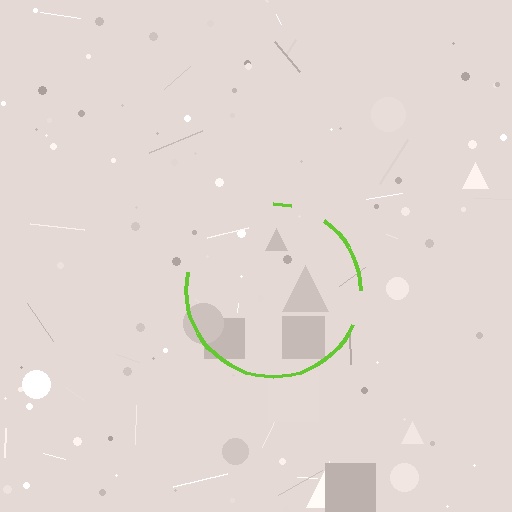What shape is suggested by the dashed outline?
The dashed outline suggests a circle.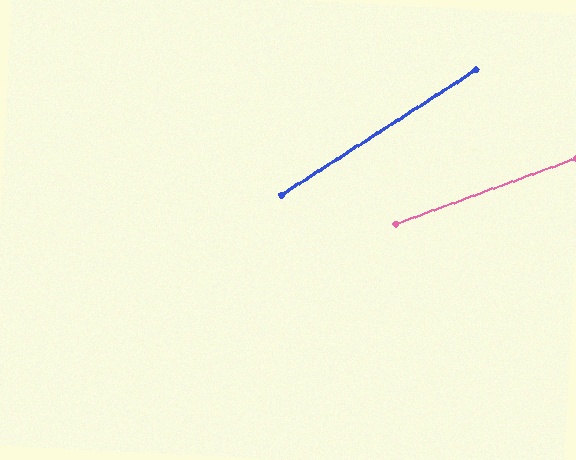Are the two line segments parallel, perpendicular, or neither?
Neither parallel nor perpendicular — they differ by about 13°.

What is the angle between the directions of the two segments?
Approximately 13 degrees.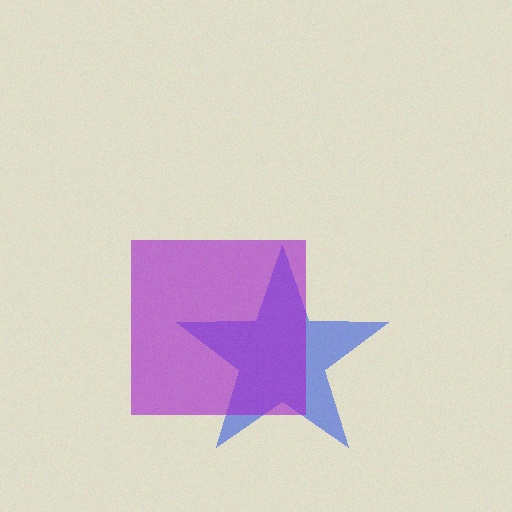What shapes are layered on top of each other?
The layered shapes are: a blue star, a purple square.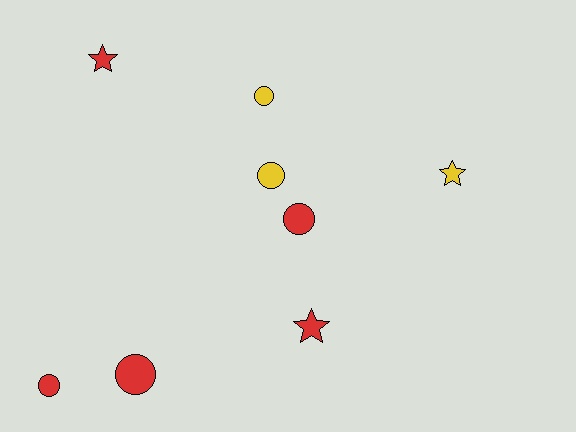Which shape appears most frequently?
Circle, with 5 objects.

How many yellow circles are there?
There are 2 yellow circles.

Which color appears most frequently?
Red, with 5 objects.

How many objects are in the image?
There are 8 objects.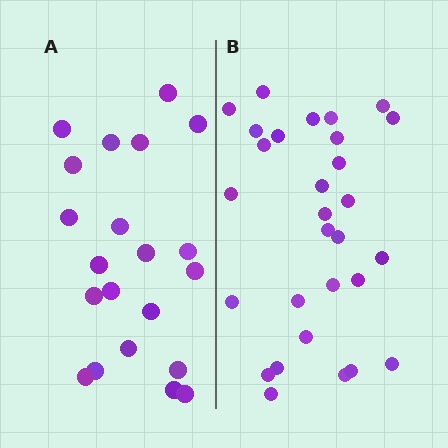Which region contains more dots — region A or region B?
Region B (the right region) has more dots.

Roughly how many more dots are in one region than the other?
Region B has roughly 8 or so more dots than region A.